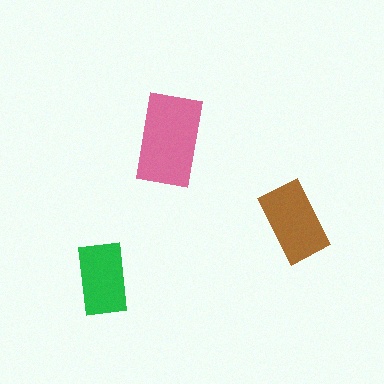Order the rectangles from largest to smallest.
the pink one, the brown one, the green one.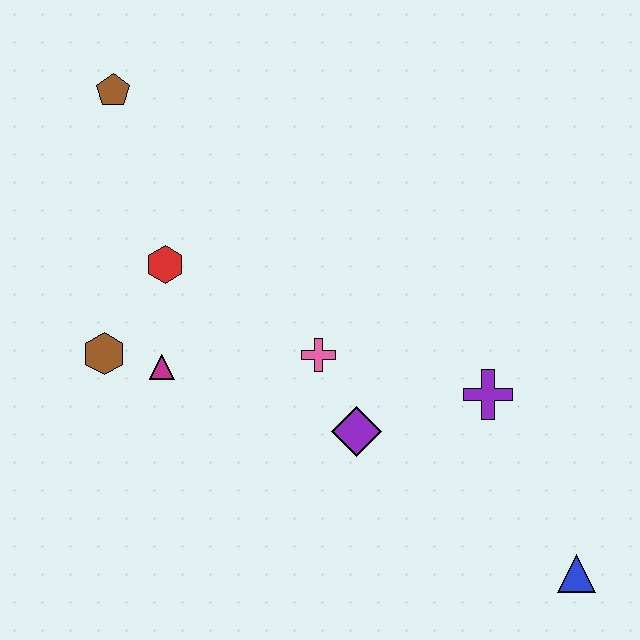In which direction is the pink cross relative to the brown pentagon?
The pink cross is below the brown pentagon.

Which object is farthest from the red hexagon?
The blue triangle is farthest from the red hexagon.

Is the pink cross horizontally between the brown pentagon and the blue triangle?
Yes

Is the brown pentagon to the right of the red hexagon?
No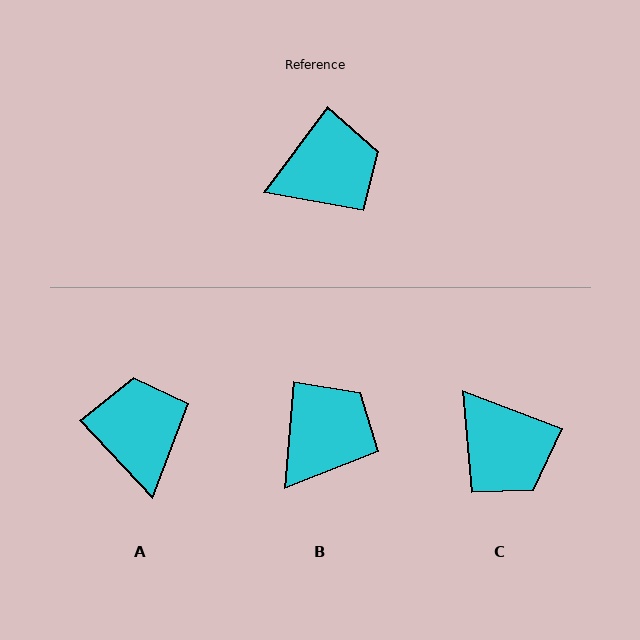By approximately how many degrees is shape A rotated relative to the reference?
Approximately 80 degrees counter-clockwise.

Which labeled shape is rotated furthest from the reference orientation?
A, about 80 degrees away.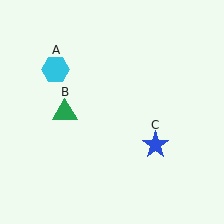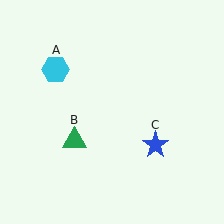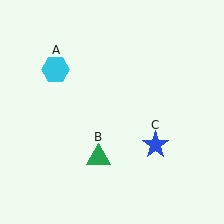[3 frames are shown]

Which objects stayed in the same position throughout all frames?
Cyan hexagon (object A) and blue star (object C) remained stationary.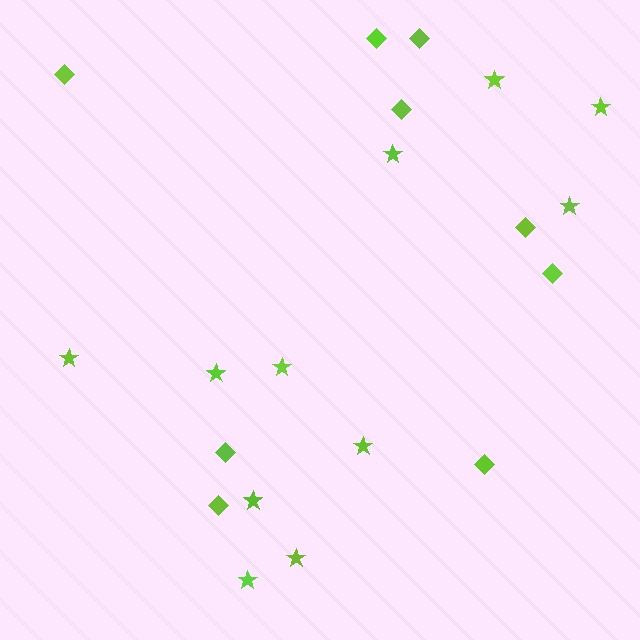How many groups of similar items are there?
There are 2 groups: one group of stars (11) and one group of diamonds (9).